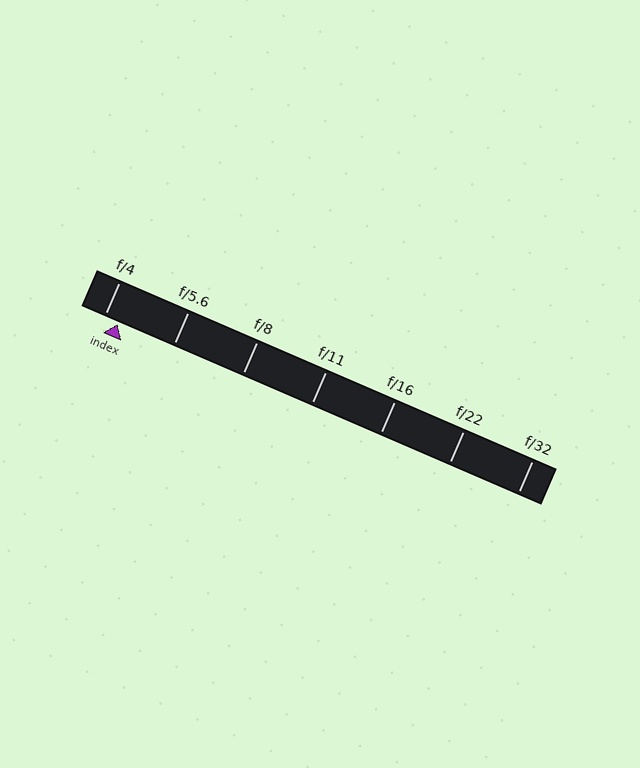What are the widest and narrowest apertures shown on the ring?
The widest aperture shown is f/4 and the narrowest is f/32.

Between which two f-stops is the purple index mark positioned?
The index mark is between f/4 and f/5.6.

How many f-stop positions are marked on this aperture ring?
There are 7 f-stop positions marked.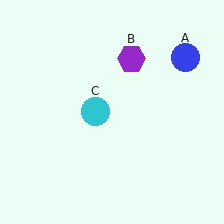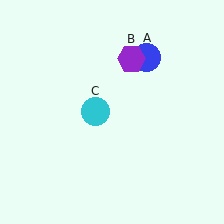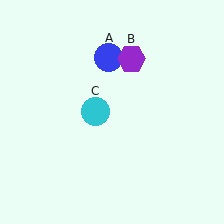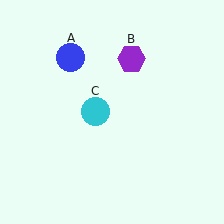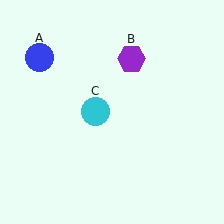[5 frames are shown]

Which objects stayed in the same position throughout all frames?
Purple hexagon (object B) and cyan circle (object C) remained stationary.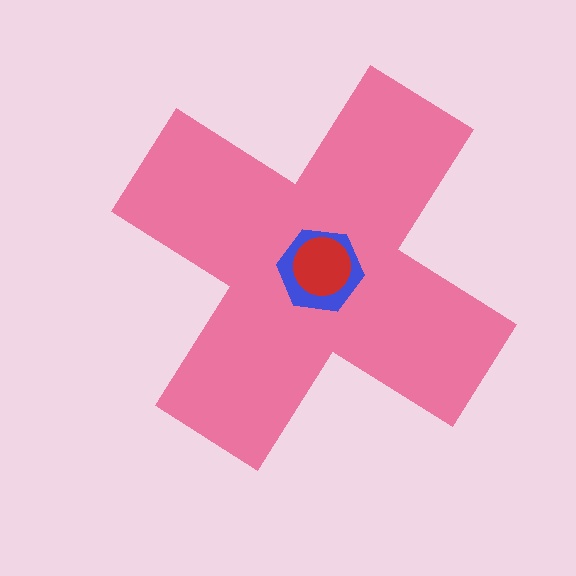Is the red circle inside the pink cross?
Yes.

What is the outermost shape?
The pink cross.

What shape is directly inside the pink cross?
The blue hexagon.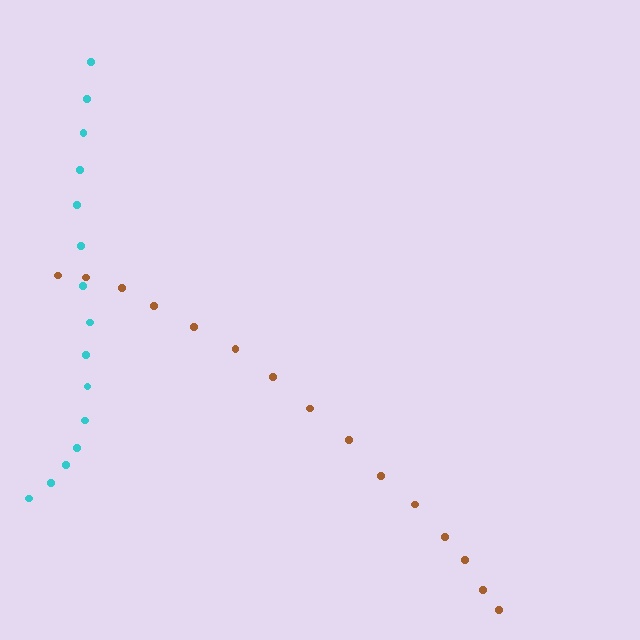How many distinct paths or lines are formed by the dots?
There are 2 distinct paths.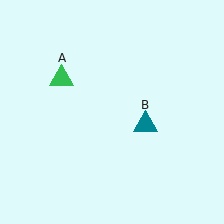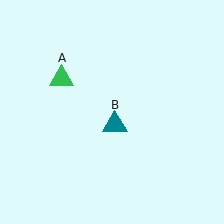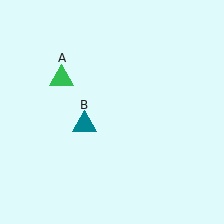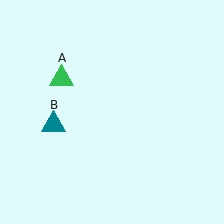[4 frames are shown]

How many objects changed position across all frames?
1 object changed position: teal triangle (object B).